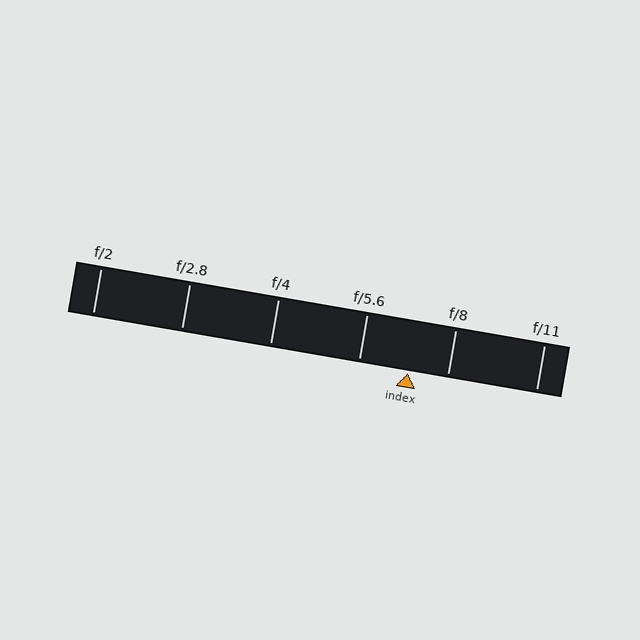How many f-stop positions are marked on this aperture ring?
There are 6 f-stop positions marked.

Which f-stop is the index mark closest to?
The index mark is closest to f/8.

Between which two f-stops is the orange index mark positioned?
The index mark is between f/5.6 and f/8.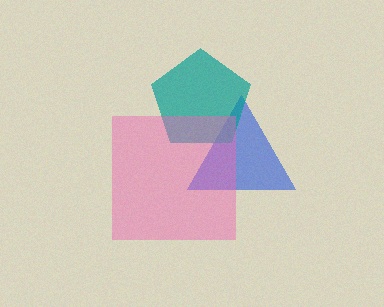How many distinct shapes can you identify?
There are 3 distinct shapes: a blue triangle, a teal pentagon, a pink square.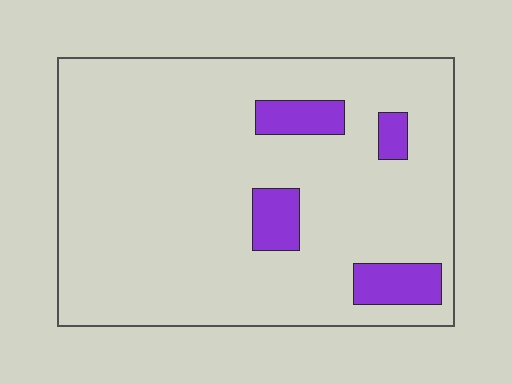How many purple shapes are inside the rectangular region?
4.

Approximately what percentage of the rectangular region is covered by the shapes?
Approximately 10%.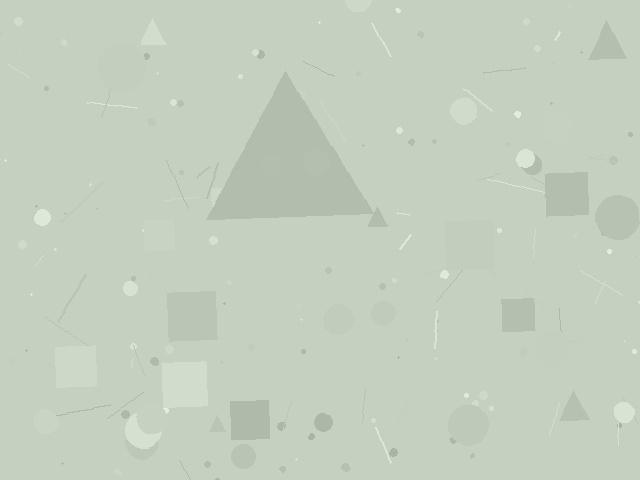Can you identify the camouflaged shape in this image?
The camouflaged shape is a triangle.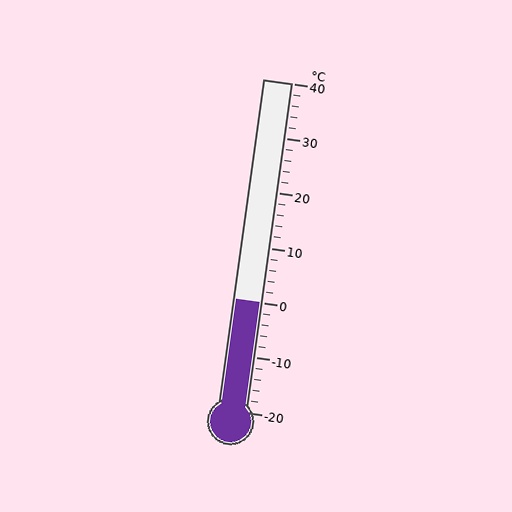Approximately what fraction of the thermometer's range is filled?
The thermometer is filled to approximately 35% of its range.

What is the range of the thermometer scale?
The thermometer scale ranges from -20°C to 40°C.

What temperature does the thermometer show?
The thermometer shows approximately 0°C.